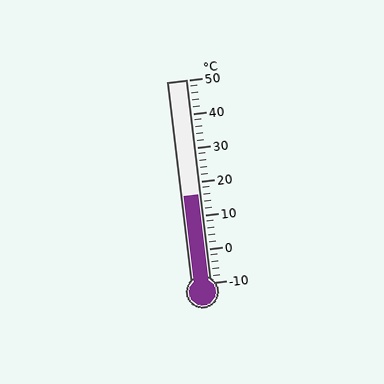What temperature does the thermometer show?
The thermometer shows approximately 16°C.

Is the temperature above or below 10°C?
The temperature is above 10°C.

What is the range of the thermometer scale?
The thermometer scale ranges from -10°C to 50°C.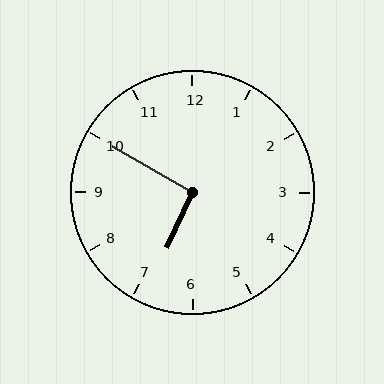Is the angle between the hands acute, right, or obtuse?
It is right.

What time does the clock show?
6:50.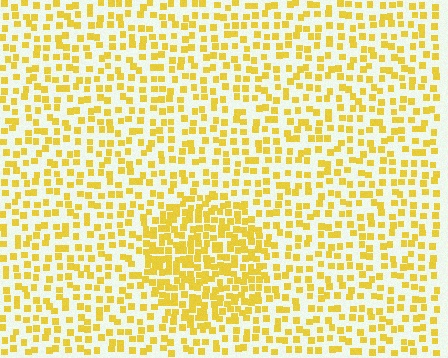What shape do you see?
I see a circle.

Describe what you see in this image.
The image contains small yellow elements arranged at two different densities. A circle-shaped region is visible where the elements are more densely packed than the surrounding area.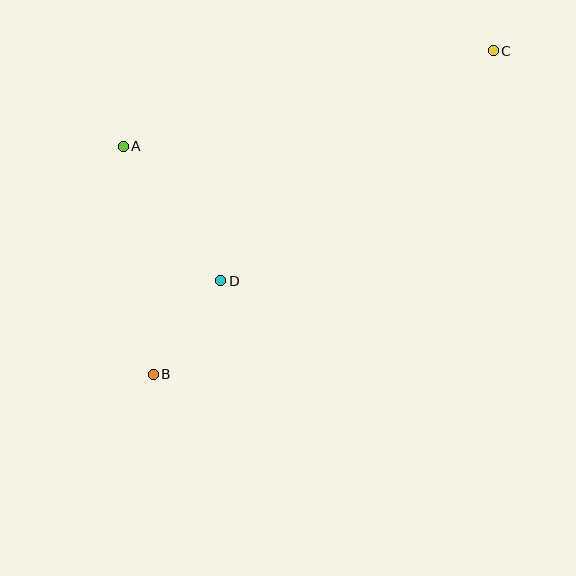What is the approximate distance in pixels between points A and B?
The distance between A and B is approximately 230 pixels.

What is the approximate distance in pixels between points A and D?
The distance between A and D is approximately 166 pixels.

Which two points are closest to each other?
Points B and D are closest to each other.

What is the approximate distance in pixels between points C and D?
The distance between C and D is approximately 357 pixels.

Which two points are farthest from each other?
Points B and C are farthest from each other.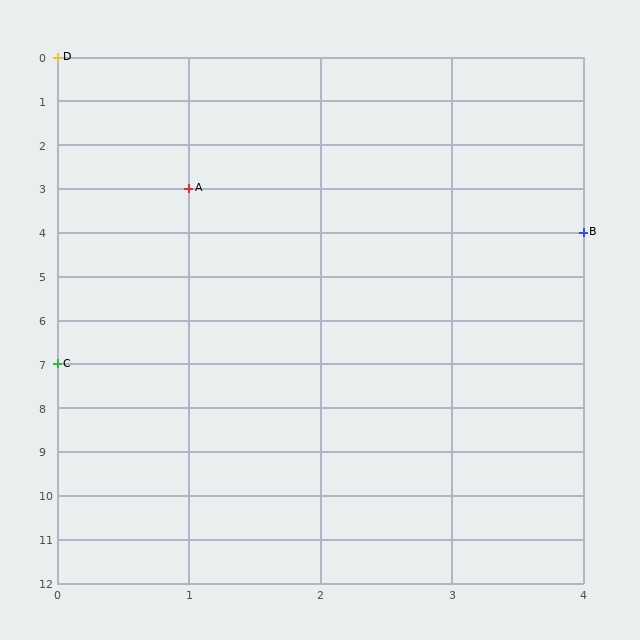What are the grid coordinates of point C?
Point C is at grid coordinates (0, 7).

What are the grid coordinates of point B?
Point B is at grid coordinates (4, 4).